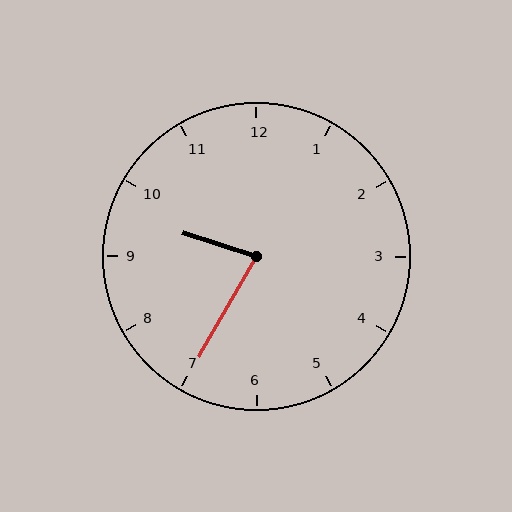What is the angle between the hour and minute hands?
Approximately 78 degrees.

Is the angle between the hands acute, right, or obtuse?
It is acute.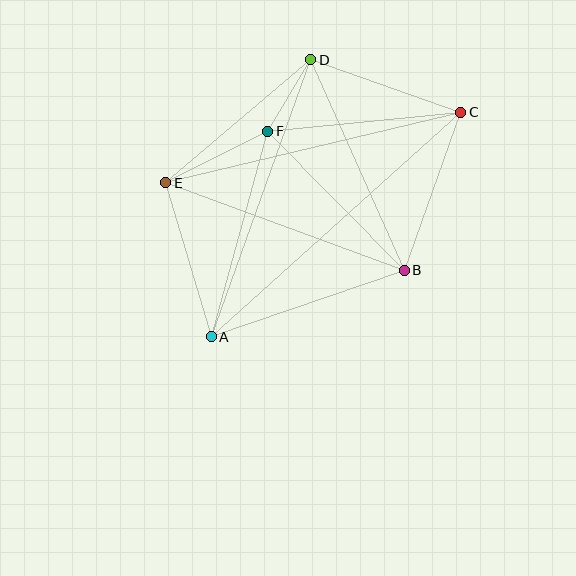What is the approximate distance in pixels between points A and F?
The distance between A and F is approximately 213 pixels.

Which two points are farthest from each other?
Points A and C are farthest from each other.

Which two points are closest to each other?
Points D and F are closest to each other.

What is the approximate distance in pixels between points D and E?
The distance between D and E is approximately 190 pixels.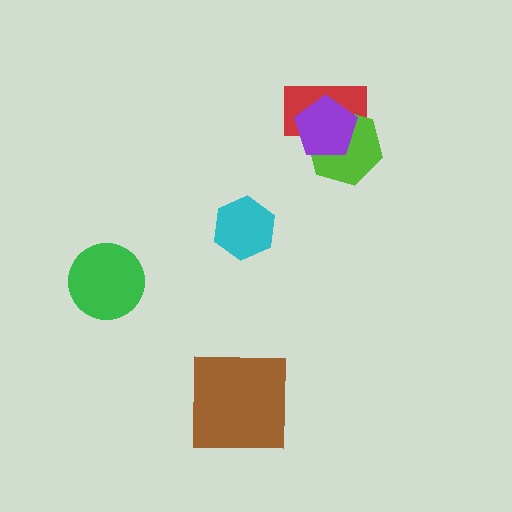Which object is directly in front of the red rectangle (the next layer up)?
The lime hexagon is directly in front of the red rectangle.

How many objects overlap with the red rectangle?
2 objects overlap with the red rectangle.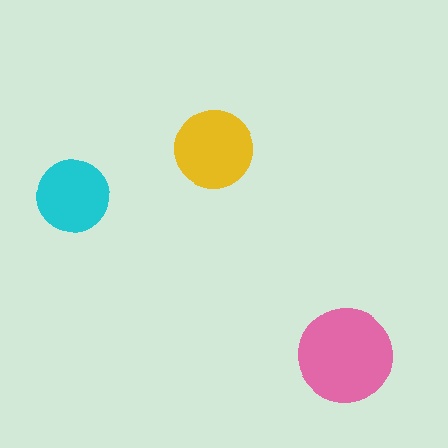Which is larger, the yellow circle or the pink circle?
The pink one.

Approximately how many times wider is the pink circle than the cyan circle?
About 1.5 times wider.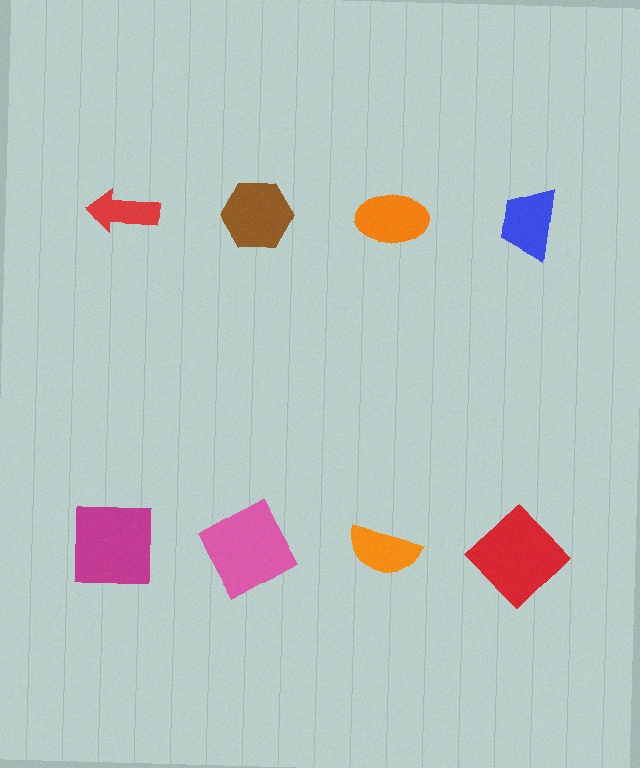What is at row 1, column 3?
An orange ellipse.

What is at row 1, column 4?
A blue trapezoid.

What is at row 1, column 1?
A red arrow.